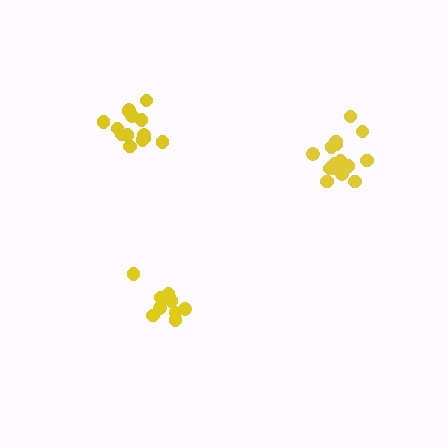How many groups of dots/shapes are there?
There are 3 groups.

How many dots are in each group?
Group 1: 14 dots, Group 2: 10 dots, Group 3: 15 dots (39 total).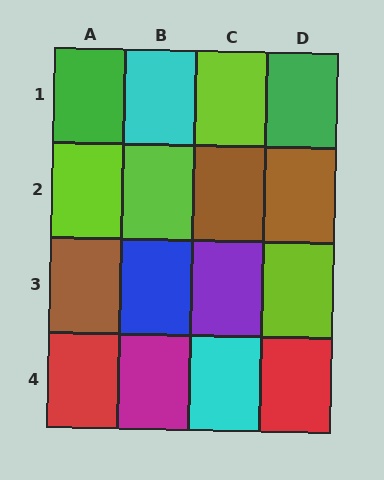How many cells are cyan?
2 cells are cyan.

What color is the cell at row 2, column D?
Brown.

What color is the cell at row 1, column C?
Lime.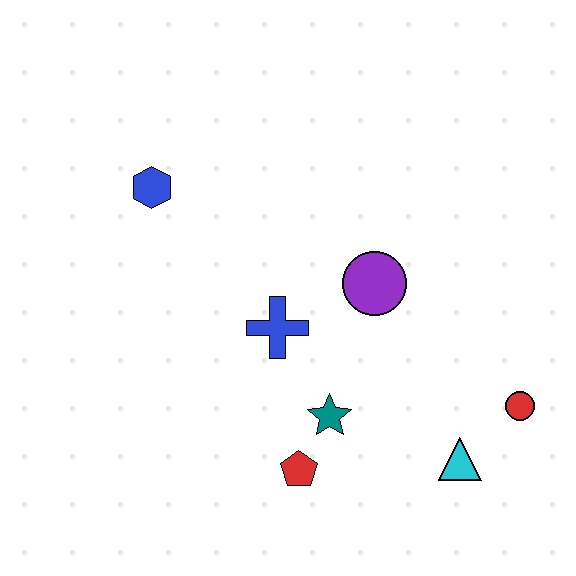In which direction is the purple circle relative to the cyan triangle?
The purple circle is above the cyan triangle.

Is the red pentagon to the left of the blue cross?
No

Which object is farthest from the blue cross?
The red circle is farthest from the blue cross.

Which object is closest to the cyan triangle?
The red circle is closest to the cyan triangle.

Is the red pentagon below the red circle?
Yes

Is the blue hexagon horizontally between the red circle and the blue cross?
No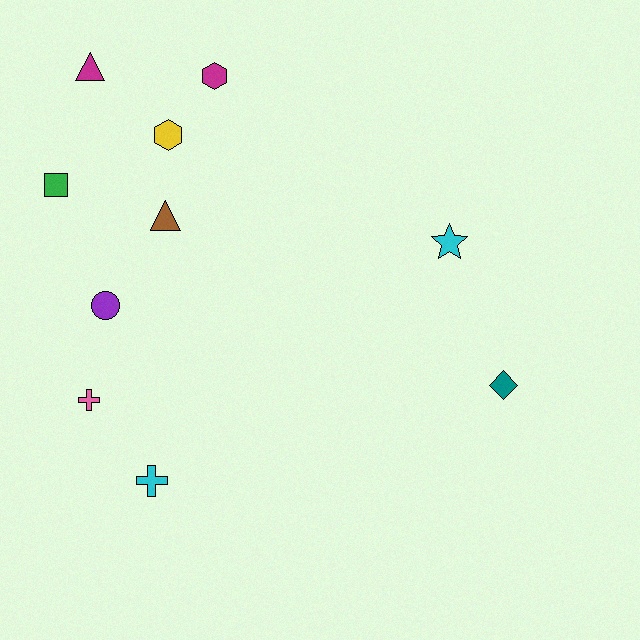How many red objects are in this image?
There are no red objects.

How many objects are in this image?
There are 10 objects.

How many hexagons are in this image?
There are 2 hexagons.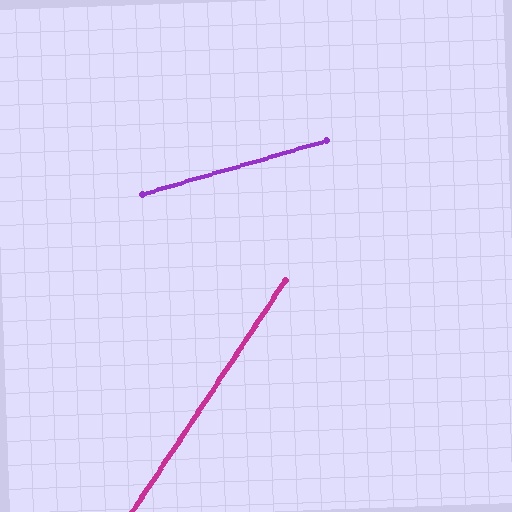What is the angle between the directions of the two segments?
Approximately 41 degrees.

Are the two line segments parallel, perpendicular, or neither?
Neither parallel nor perpendicular — they differ by about 41°.